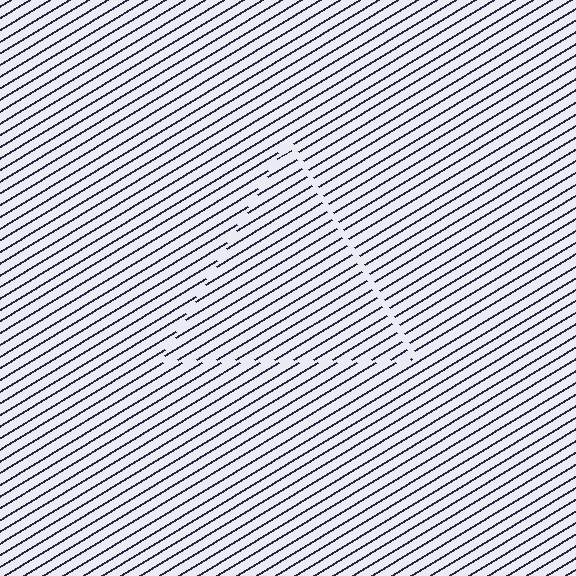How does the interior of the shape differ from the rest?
The interior of the shape contains the same grating, shifted by half a period — the contour is defined by the phase discontinuity where line-ends from the inner and outer gratings abut.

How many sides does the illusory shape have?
3 sides — the line-ends trace a triangle.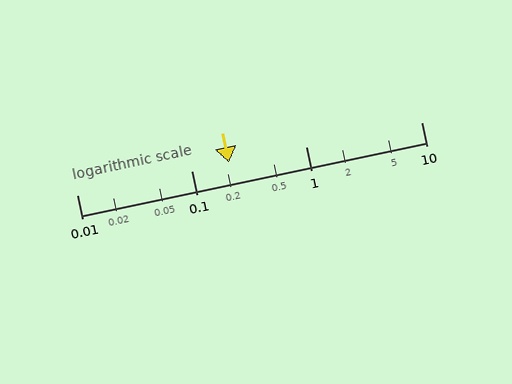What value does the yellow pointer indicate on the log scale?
The pointer indicates approximately 0.21.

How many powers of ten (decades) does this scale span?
The scale spans 3 decades, from 0.01 to 10.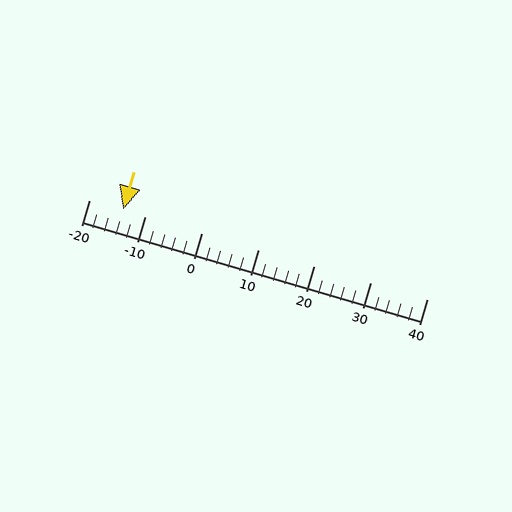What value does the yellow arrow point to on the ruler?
The yellow arrow points to approximately -14.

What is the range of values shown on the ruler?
The ruler shows values from -20 to 40.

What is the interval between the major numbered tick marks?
The major tick marks are spaced 10 units apart.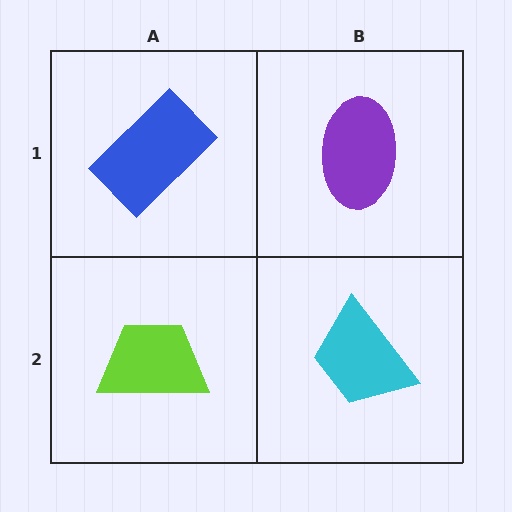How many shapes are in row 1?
2 shapes.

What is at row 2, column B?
A cyan trapezoid.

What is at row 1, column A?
A blue rectangle.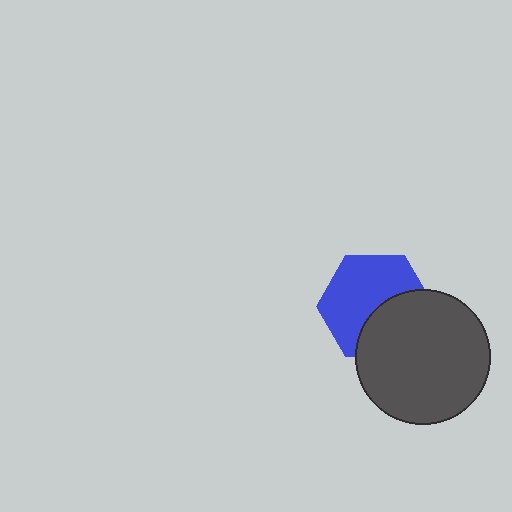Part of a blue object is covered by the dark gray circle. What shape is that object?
It is a hexagon.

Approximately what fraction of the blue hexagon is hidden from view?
Roughly 40% of the blue hexagon is hidden behind the dark gray circle.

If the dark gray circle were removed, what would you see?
You would see the complete blue hexagon.